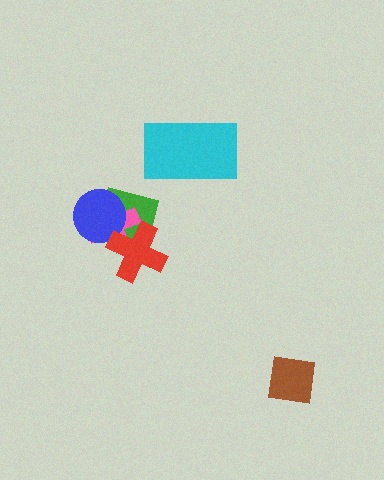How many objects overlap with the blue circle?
2 objects overlap with the blue circle.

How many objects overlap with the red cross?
2 objects overlap with the red cross.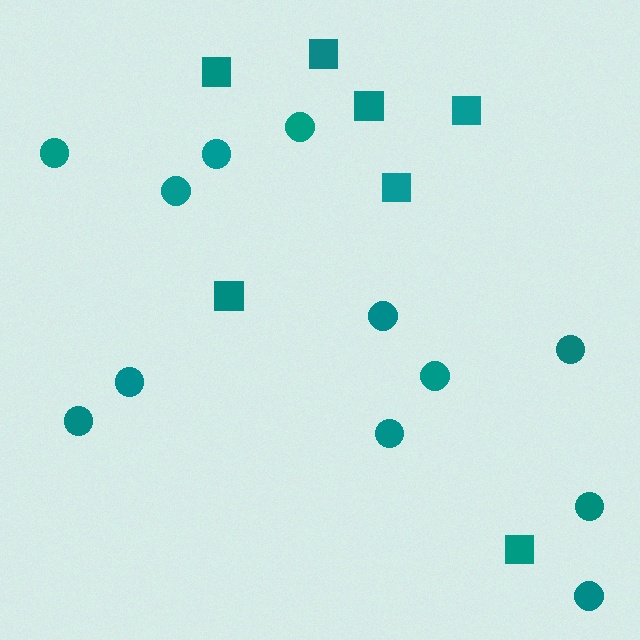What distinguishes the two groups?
There are 2 groups: one group of circles (12) and one group of squares (7).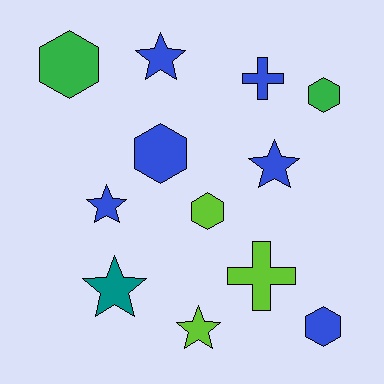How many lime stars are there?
There is 1 lime star.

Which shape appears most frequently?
Hexagon, with 5 objects.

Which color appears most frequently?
Blue, with 6 objects.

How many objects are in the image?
There are 12 objects.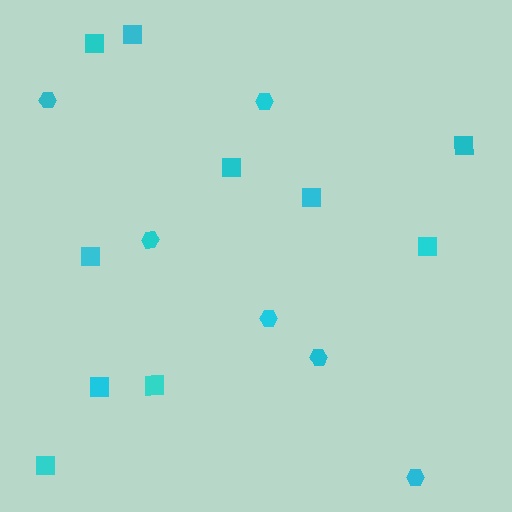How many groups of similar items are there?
There are 2 groups: one group of squares (10) and one group of hexagons (6).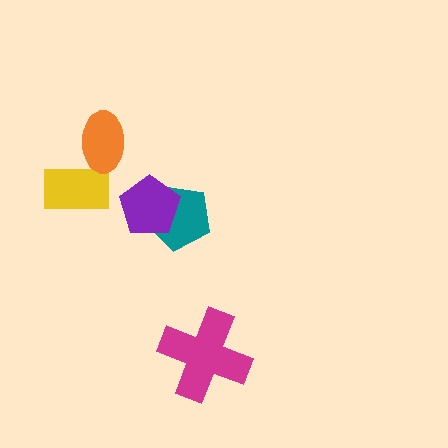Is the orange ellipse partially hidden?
No, no other shape covers it.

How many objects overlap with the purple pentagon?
1 object overlaps with the purple pentagon.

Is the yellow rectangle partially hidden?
Yes, it is partially covered by another shape.